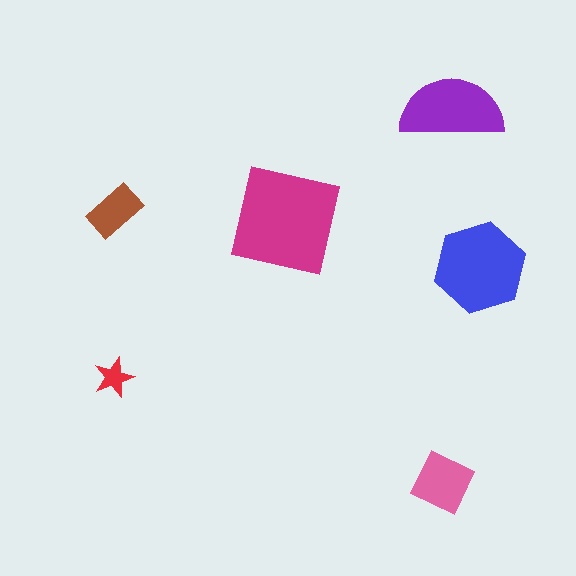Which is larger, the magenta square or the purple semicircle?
The magenta square.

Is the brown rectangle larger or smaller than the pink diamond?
Smaller.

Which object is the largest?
The magenta square.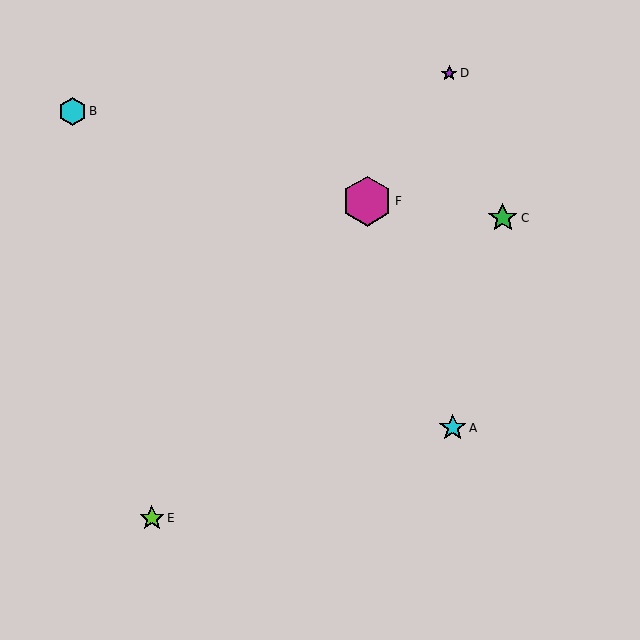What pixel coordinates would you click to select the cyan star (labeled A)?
Click at (453, 428) to select the cyan star A.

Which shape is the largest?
The magenta hexagon (labeled F) is the largest.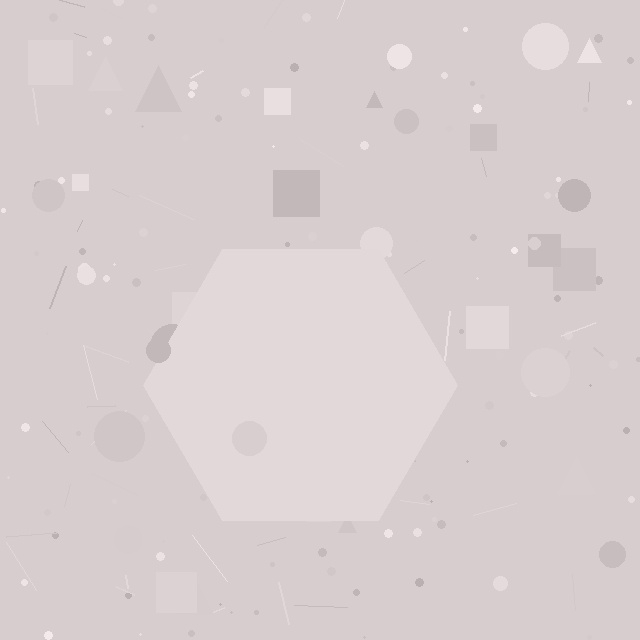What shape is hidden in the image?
A hexagon is hidden in the image.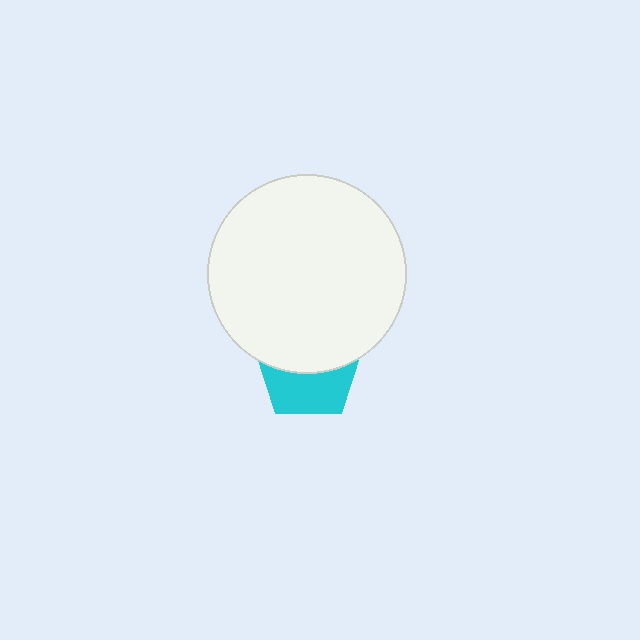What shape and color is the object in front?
The object in front is a white circle.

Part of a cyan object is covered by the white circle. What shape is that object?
It is a pentagon.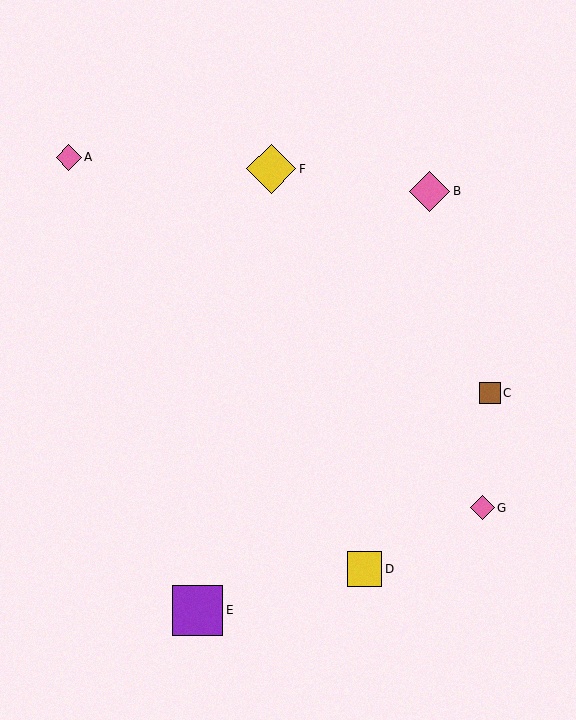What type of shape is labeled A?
Shape A is a pink diamond.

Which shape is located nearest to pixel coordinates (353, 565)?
The yellow square (labeled D) at (365, 569) is nearest to that location.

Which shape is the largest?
The purple square (labeled E) is the largest.